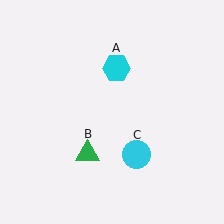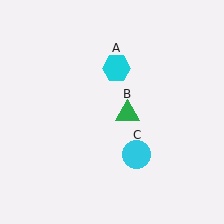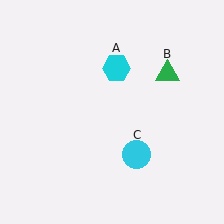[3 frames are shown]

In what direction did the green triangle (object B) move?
The green triangle (object B) moved up and to the right.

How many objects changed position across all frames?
1 object changed position: green triangle (object B).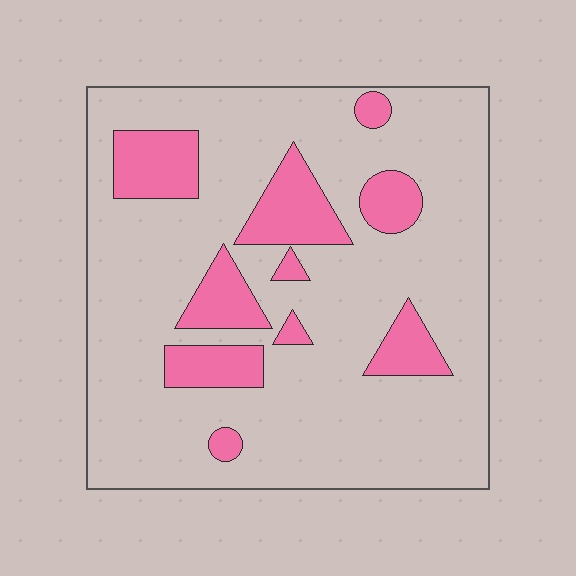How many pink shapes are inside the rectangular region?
10.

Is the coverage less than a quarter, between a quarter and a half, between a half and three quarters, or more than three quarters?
Less than a quarter.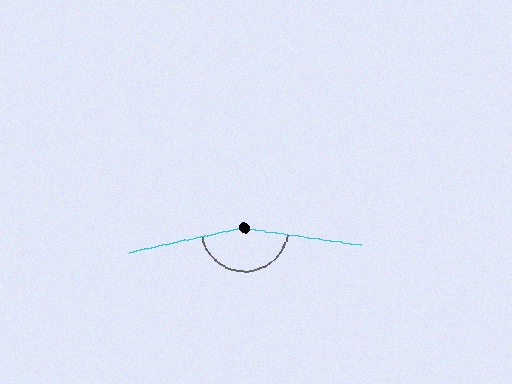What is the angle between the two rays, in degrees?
Approximately 159 degrees.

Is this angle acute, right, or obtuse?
It is obtuse.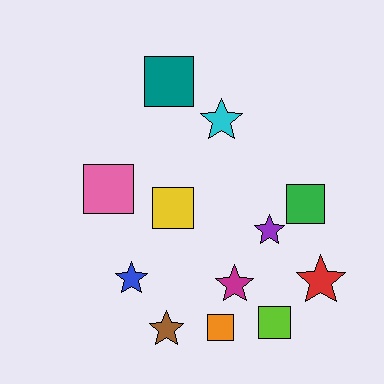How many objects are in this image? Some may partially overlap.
There are 12 objects.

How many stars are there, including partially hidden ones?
There are 6 stars.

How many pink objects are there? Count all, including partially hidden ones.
There is 1 pink object.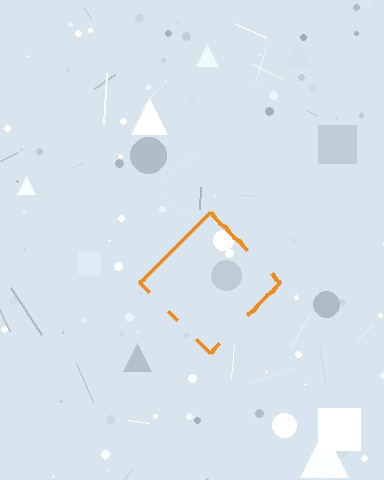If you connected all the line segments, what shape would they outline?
They would outline a diamond.